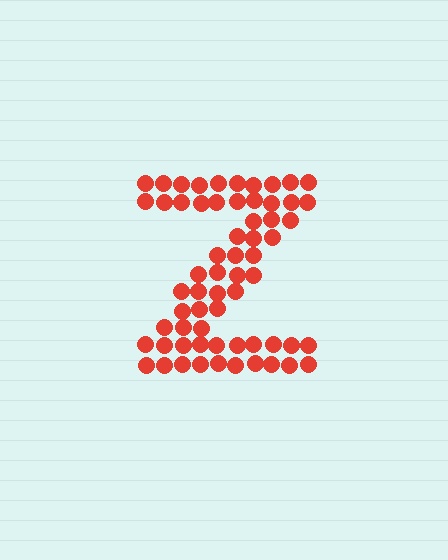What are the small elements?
The small elements are circles.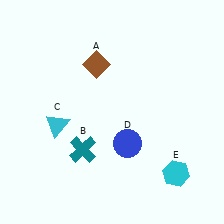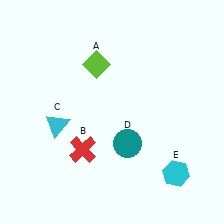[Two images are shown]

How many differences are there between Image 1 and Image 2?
There are 3 differences between the two images.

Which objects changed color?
A changed from brown to lime. B changed from teal to red. D changed from blue to teal.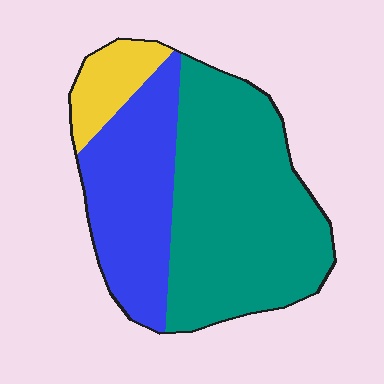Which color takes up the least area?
Yellow, at roughly 10%.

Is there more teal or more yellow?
Teal.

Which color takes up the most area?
Teal, at roughly 55%.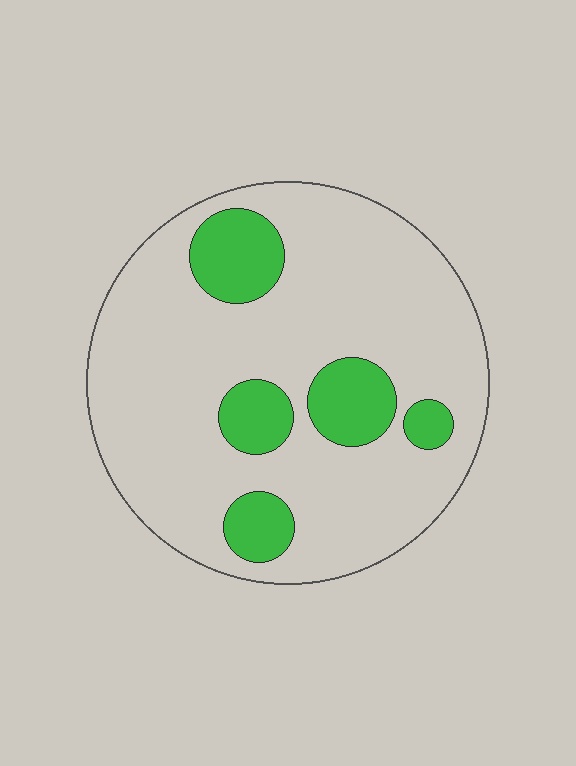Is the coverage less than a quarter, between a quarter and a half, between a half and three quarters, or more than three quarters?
Less than a quarter.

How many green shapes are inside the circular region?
5.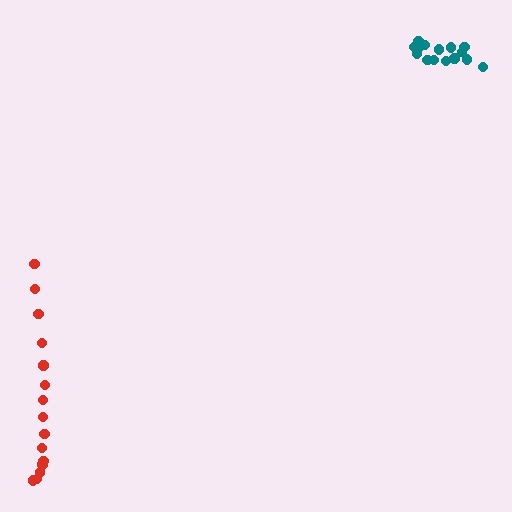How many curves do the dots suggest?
There are 2 distinct paths.